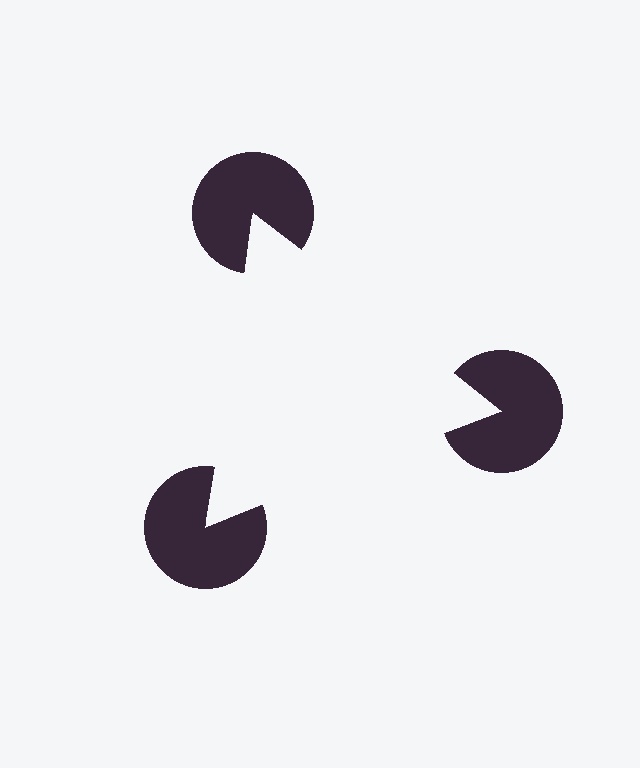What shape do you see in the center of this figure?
An illusory triangle — its edges are inferred from the aligned wedge cuts in the pac-man discs, not physically drawn.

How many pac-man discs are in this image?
There are 3 — one at each vertex of the illusory triangle.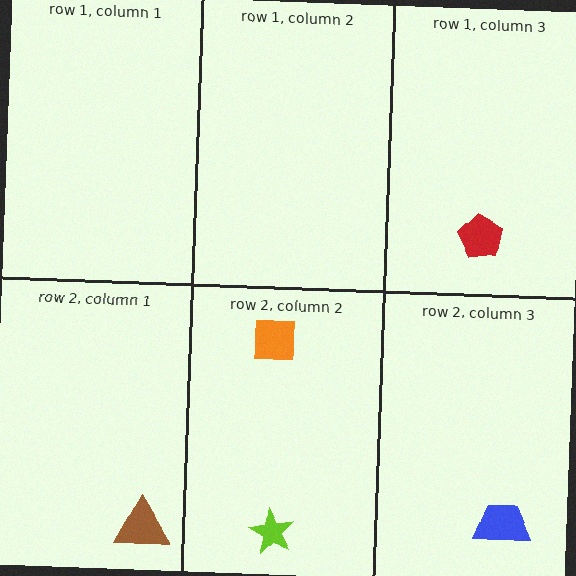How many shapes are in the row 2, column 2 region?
2.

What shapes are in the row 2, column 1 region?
The brown triangle.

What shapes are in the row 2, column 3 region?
The blue trapezoid.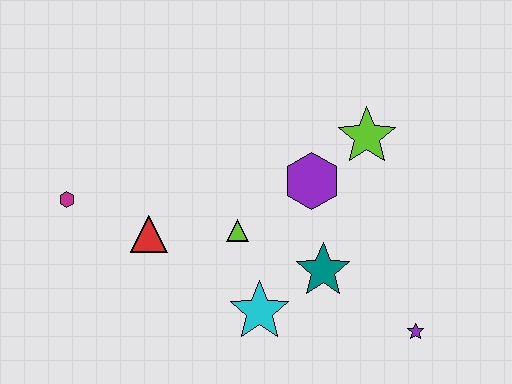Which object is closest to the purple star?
The teal star is closest to the purple star.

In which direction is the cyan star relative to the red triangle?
The cyan star is to the right of the red triangle.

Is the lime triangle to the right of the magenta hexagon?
Yes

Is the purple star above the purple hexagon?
No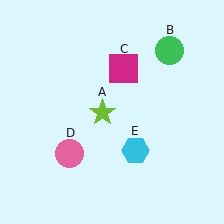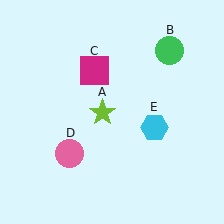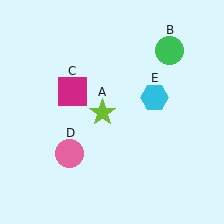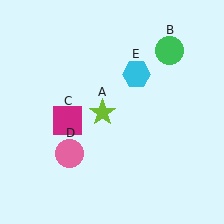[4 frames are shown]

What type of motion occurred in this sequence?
The magenta square (object C), cyan hexagon (object E) rotated counterclockwise around the center of the scene.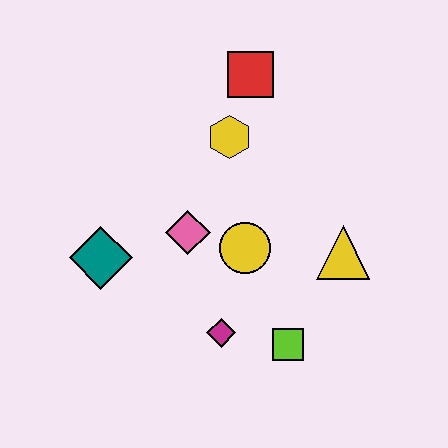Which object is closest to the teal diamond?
The pink diamond is closest to the teal diamond.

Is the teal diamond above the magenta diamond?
Yes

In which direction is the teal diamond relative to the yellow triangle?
The teal diamond is to the left of the yellow triangle.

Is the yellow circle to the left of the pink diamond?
No